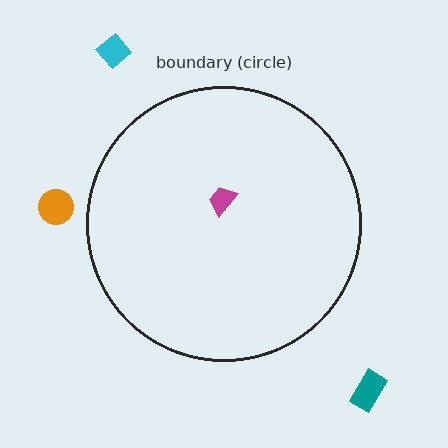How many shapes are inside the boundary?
1 inside, 3 outside.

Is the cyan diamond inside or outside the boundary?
Outside.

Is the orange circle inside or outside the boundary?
Outside.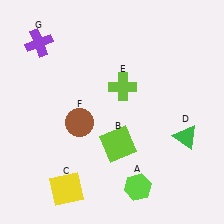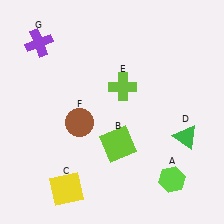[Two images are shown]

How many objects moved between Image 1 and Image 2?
1 object moved between the two images.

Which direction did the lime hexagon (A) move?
The lime hexagon (A) moved right.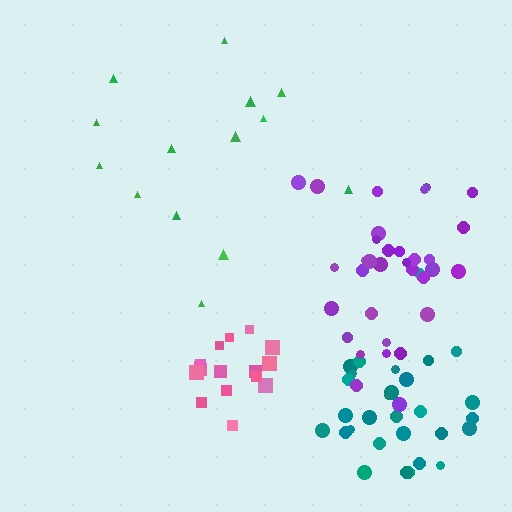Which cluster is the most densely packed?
Pink.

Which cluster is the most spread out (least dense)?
Green.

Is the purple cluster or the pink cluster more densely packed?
Pink.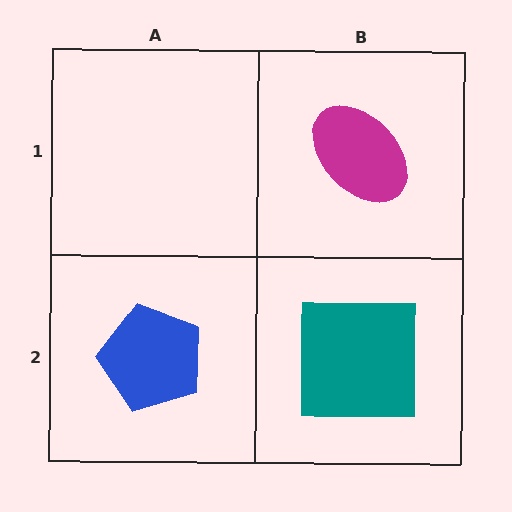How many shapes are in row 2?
2 shapes.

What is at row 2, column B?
A teal square.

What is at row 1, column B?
A magenta ellipse.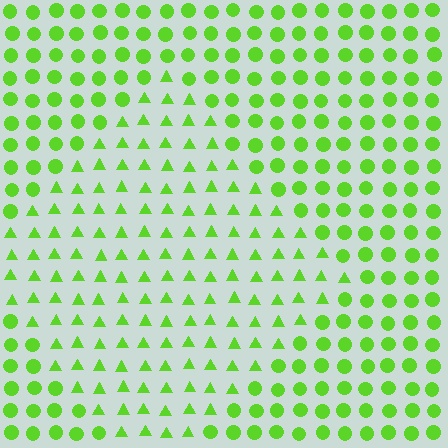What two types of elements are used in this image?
The image uses triangles inside the diamond region and circles outside it.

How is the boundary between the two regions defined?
The boundary is defined by a change in element shape: triangles inside vs. circles outside. All elements share the same color and spacing.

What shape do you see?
I see a diamond.